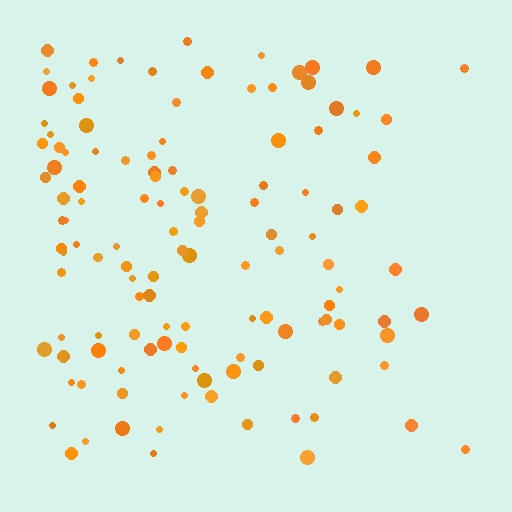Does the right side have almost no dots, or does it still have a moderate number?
Still a moderate number, just noticeably fewer than the left.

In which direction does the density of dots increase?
From right to left, with the left side densest.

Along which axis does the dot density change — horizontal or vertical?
Horizontal.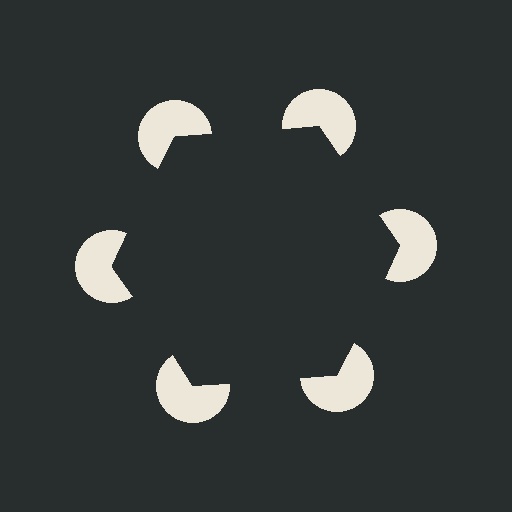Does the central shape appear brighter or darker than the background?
It typically appears slightly darker than the background, even though no actual brightness change is drawn.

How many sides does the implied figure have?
6 sides.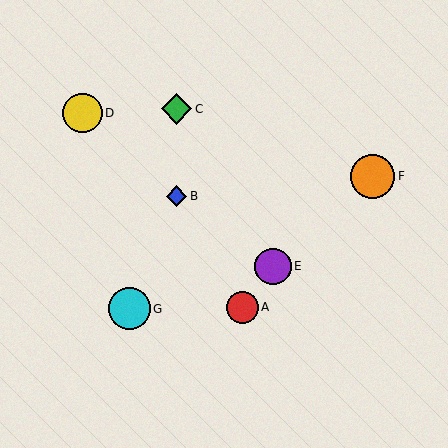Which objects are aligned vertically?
Objects B, C are aligned vertically.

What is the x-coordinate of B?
Object B is at x≈177.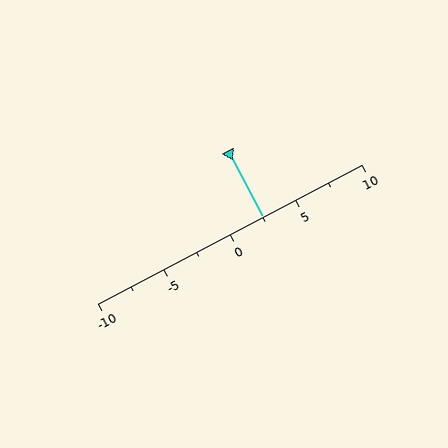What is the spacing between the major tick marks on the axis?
The major ticks are spaced 5 apart.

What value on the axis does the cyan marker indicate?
The marker indicates approximately 2.5.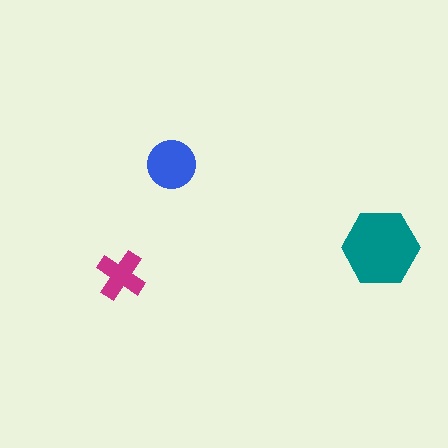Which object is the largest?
The teal hexagon.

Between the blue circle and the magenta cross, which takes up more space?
The blue circle.